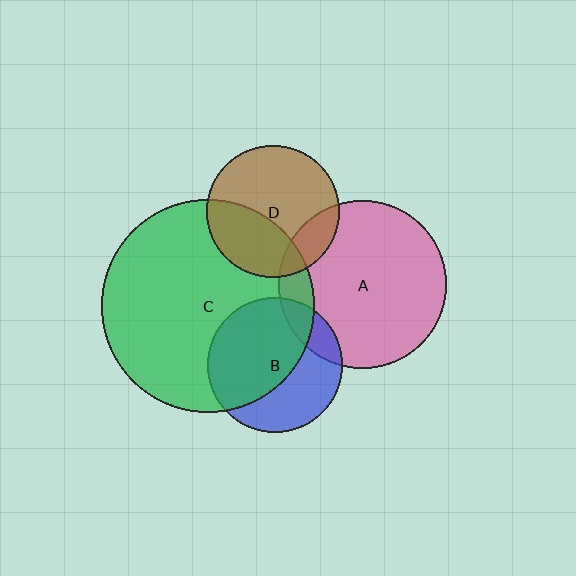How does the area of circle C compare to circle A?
Approximately 1.6 times.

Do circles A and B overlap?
Yes.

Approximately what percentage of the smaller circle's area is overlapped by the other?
Approximately 15%.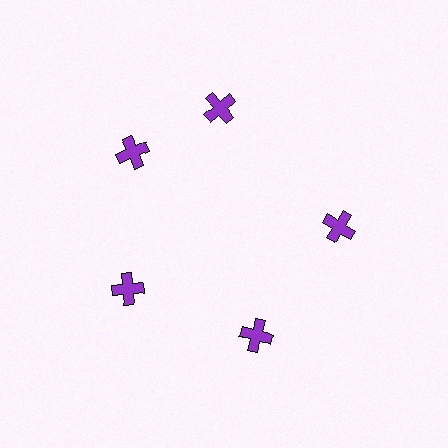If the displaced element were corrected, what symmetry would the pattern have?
It would have 5-fold rotational symmetry — the pattern would map onto itself every 72 degrees.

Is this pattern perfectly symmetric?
No. The 5 purple crosses are arranged in a ring, but one element near the 1 o'clock position is rotated out of alignment along the ring, breaking the 5-fold rotational symmetry.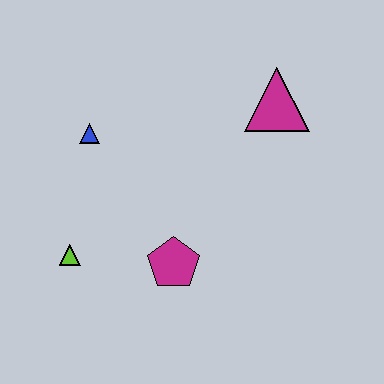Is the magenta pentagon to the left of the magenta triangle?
Yes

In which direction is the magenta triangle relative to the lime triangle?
The magenta triangle is to the right of the lime triangle.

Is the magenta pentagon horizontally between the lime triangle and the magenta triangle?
Yes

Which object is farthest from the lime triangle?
The magenta triangle is farthest from the lime triangle.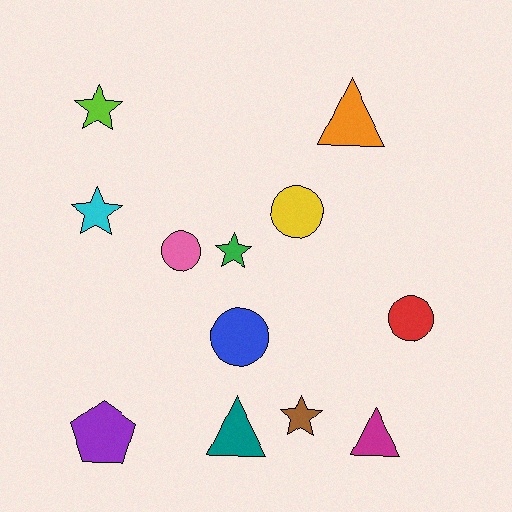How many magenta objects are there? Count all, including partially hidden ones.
There is 1 magenta object.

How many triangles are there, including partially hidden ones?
There are 3 triangles.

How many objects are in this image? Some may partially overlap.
There are 12 objects.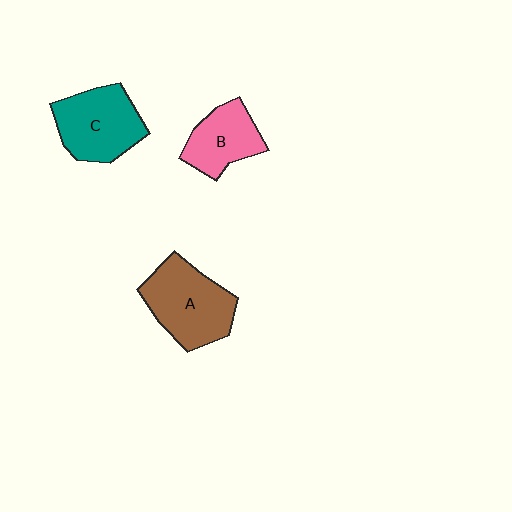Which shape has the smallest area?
Shape B (pink).